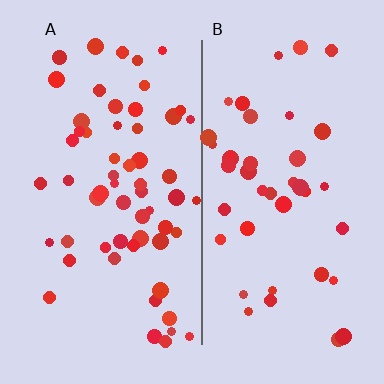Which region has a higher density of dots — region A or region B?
A (the left).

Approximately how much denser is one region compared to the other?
Approximately 1.4× — region A over region B.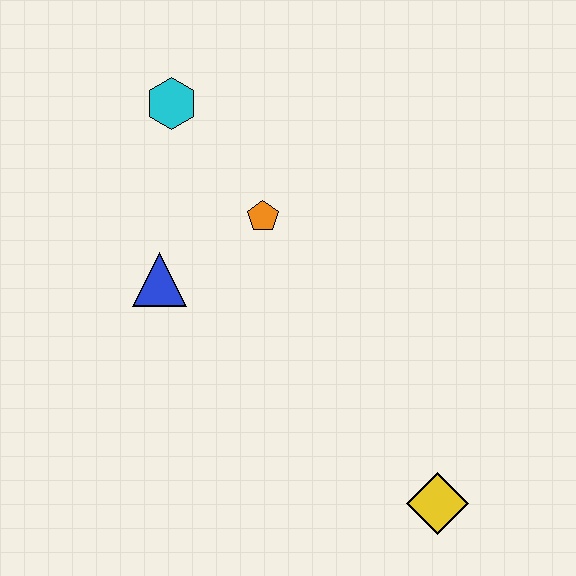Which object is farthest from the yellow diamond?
The cyan hexagon is farthest from the yellow diamond.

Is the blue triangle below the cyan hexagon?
Yes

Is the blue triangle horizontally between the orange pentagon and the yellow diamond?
No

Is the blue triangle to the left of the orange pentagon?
Yes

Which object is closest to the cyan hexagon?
The orange pentagon is closest to the cyan hexagon.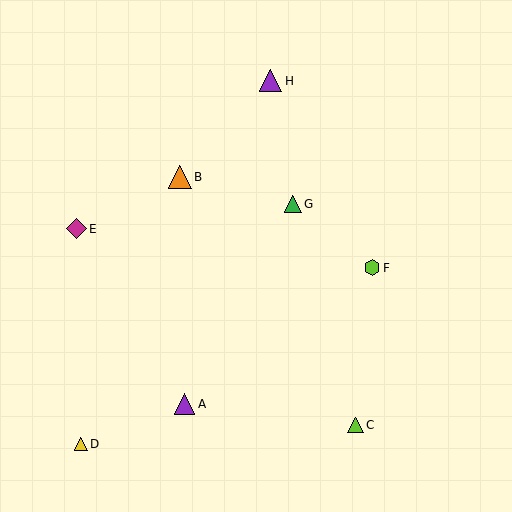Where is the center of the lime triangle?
The center of the lime triangle is at (356, 425).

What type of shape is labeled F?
Shape F is a lime hexagon.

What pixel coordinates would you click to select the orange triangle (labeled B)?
Click at (180, 177) to select the orange triangle B.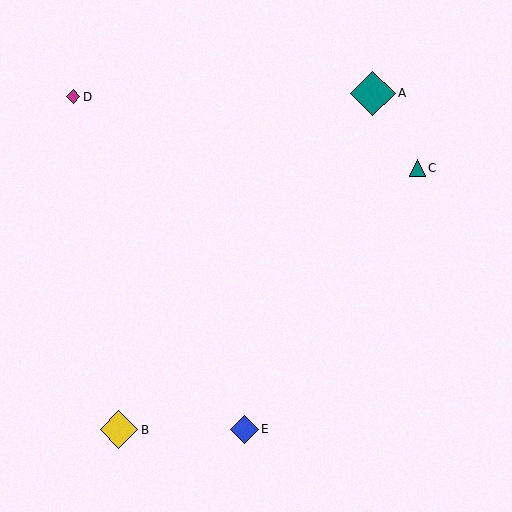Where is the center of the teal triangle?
The center of the teal triangle is at (417, 168).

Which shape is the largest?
The teal diamond (labeled A) is the largest.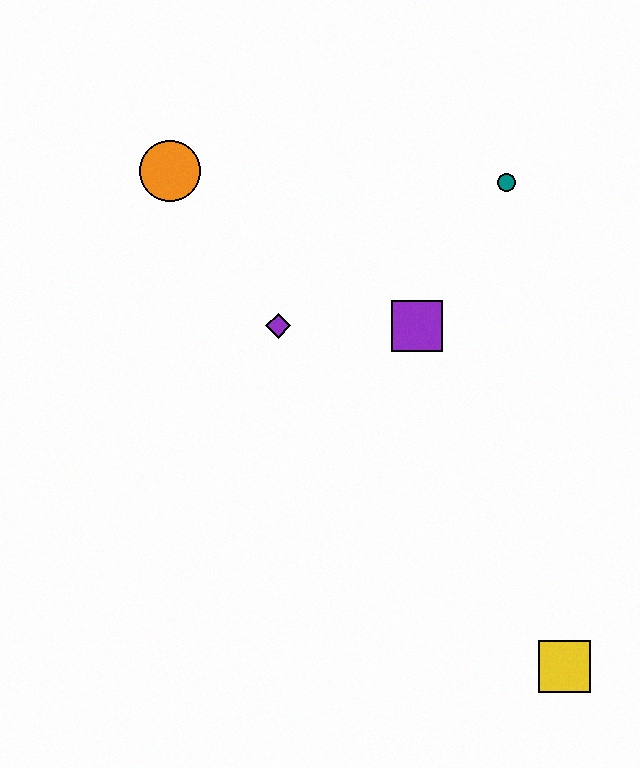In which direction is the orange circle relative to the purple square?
The orange circle is to the left of the purple square.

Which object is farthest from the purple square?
The yellow square is farthest from the purple square.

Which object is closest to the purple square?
The purple diamond is closest to the purple square.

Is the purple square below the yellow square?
No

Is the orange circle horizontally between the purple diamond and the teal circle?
No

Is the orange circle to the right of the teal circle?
No